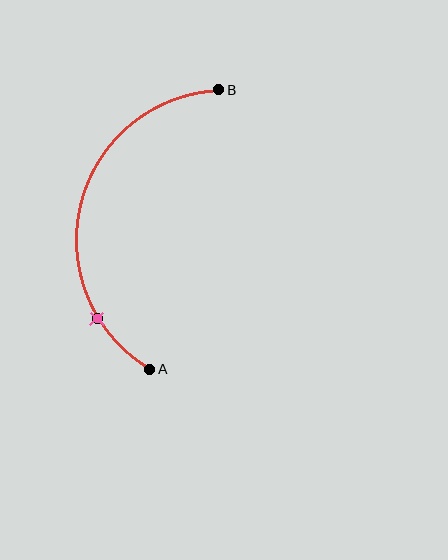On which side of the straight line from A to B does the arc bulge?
The arc bulges to the left of the straight line connecting A and B.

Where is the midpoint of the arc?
The arc midpoint is the point on the curve farthest from the straight line joining A and B. It sits to the left of that line.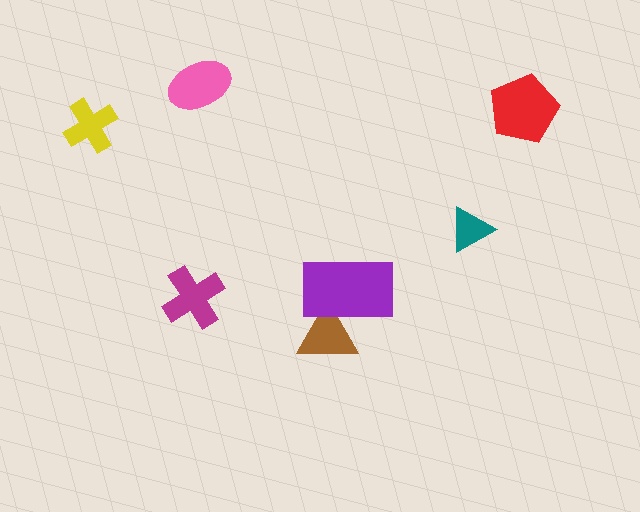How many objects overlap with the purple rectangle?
1 object overlaps with the purple rectangle.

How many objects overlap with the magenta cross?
0 objects overlap with the magenta cross.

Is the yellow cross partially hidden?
No, no other shape covers it.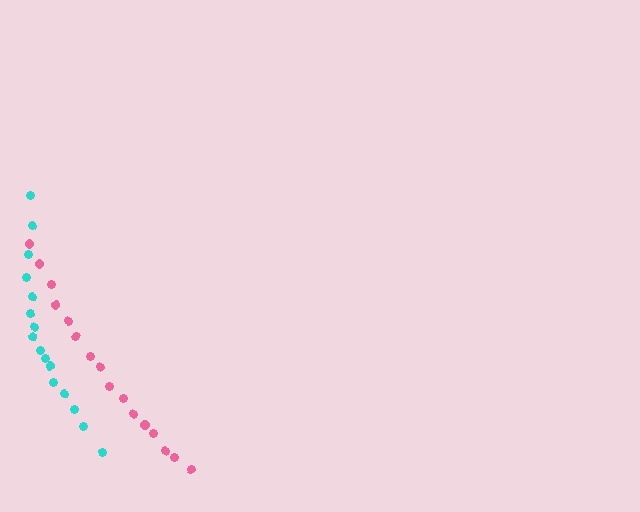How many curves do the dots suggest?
There are 2 distinct paths.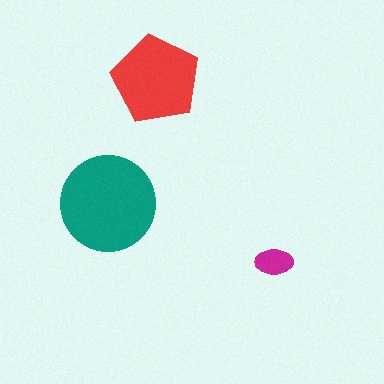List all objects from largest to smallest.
The teal circle, the red pentagon, the magenta ellipse.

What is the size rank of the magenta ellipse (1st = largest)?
3rd.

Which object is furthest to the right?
The magenta ellipse is rightmost.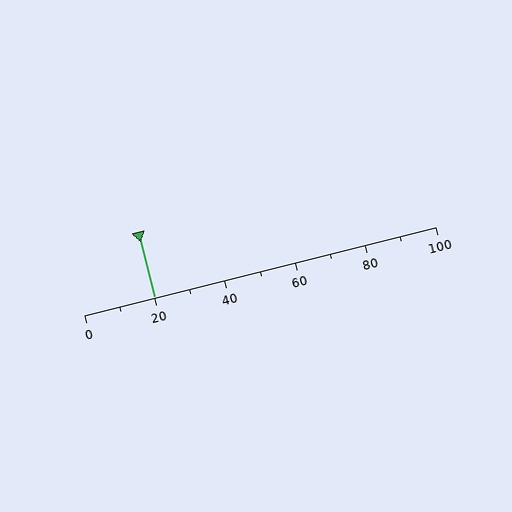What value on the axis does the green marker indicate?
The marker indicates approximately 20.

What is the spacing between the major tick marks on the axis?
The major ticks are spaced 20 apart.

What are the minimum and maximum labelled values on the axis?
The axis runs from 0 to 100.